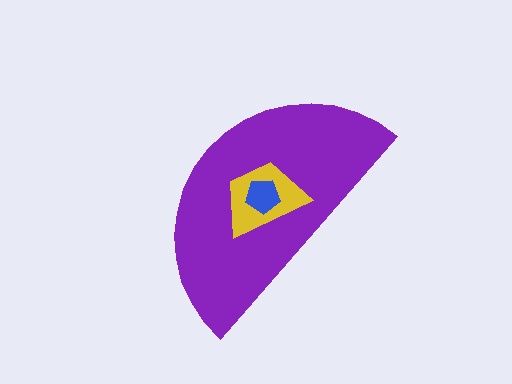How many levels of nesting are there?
3.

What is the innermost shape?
The blue pentagon.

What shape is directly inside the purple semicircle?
The yellow trapezoid.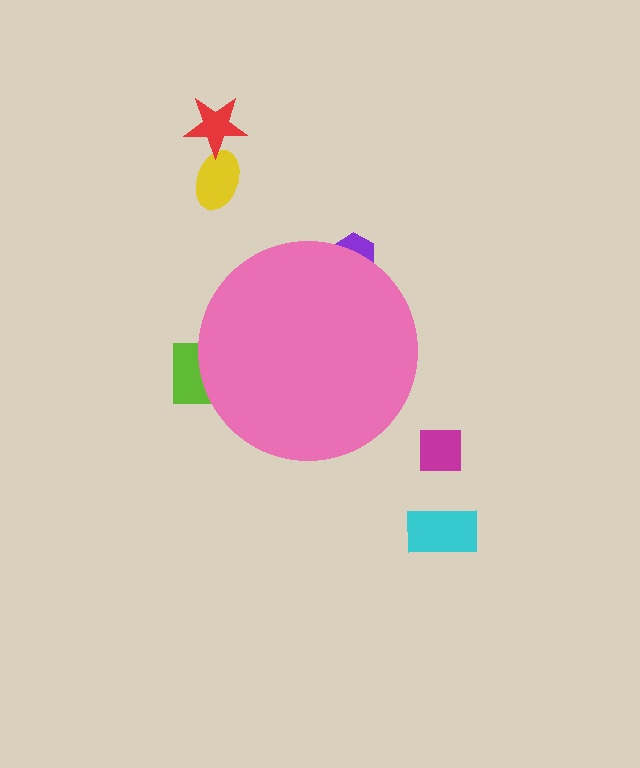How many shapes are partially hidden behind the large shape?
2 shapes are partially hidden.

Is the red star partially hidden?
No, the red star is fully visible.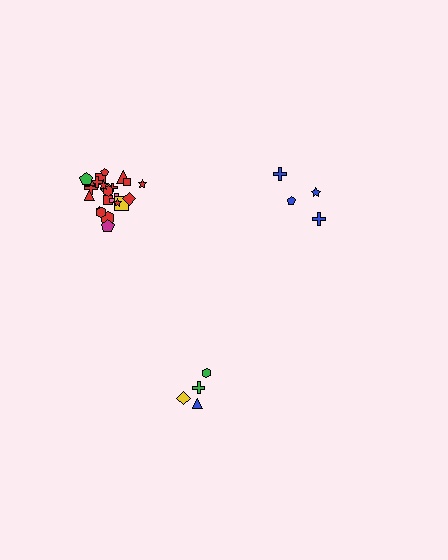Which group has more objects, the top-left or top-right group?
The top-left group.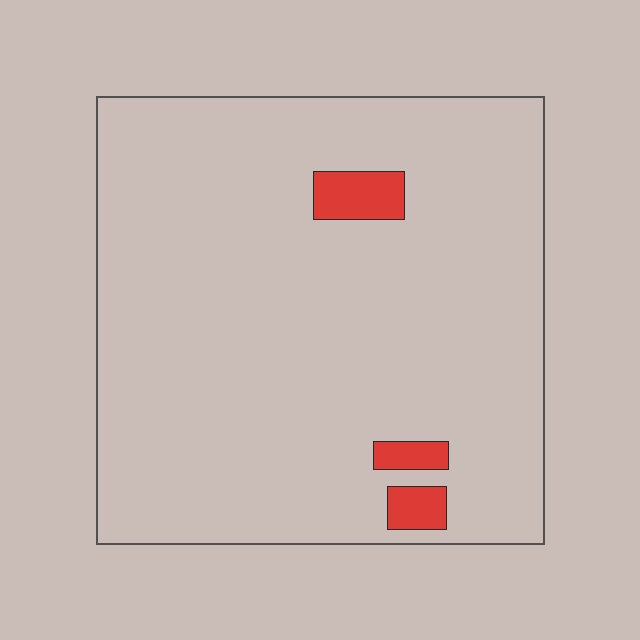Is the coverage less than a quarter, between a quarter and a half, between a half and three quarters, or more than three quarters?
Less than a quarter.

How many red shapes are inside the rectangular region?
3.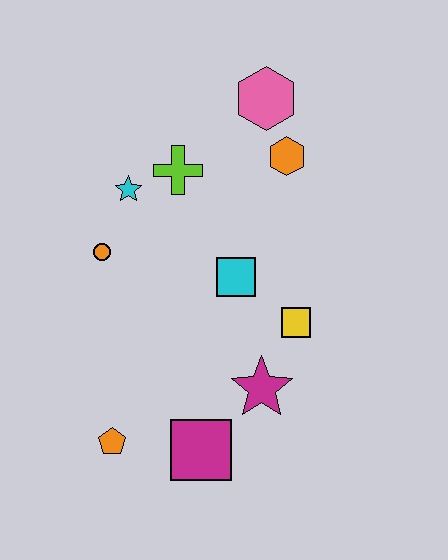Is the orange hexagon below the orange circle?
No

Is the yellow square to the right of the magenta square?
Yes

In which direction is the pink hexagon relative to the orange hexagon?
The pink hexagon is above the orange hexagon.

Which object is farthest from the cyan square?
The orange pentagon is farthest from the cyan square.